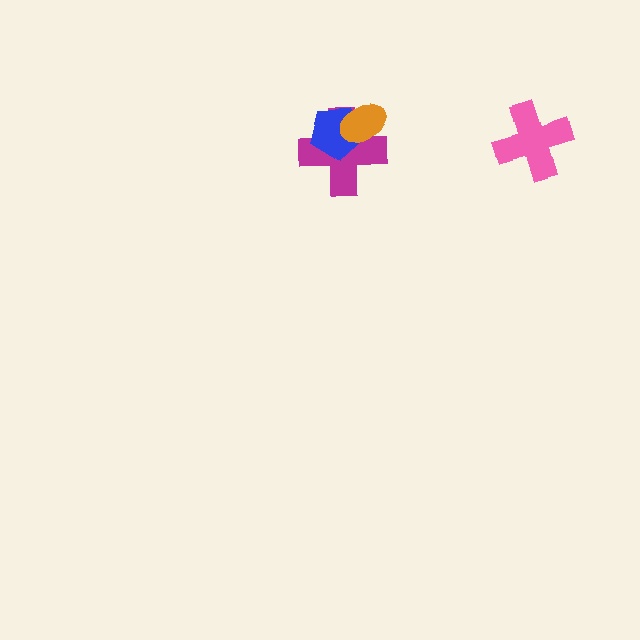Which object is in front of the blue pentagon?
The orange ellipse is in front of the blue pentagon.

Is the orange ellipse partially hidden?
No, no other shape covers it.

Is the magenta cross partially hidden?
Yes, it is partially covered by another shape.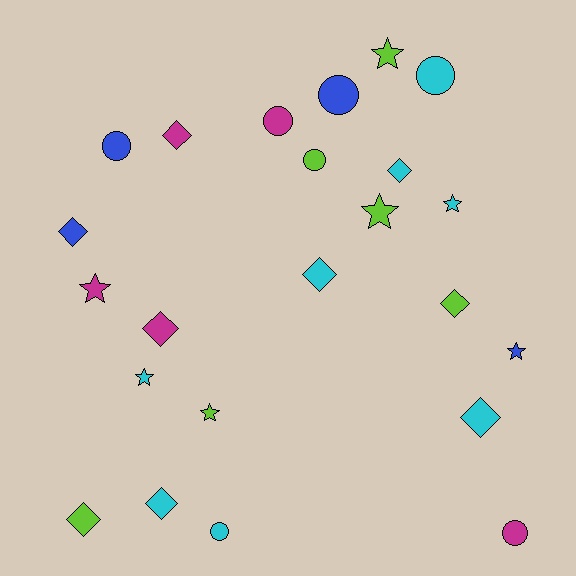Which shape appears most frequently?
Diamond, with 9 objects.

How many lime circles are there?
There is 1 lime circle.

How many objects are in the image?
There are 23 objects.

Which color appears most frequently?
Cyan, with 8 objects.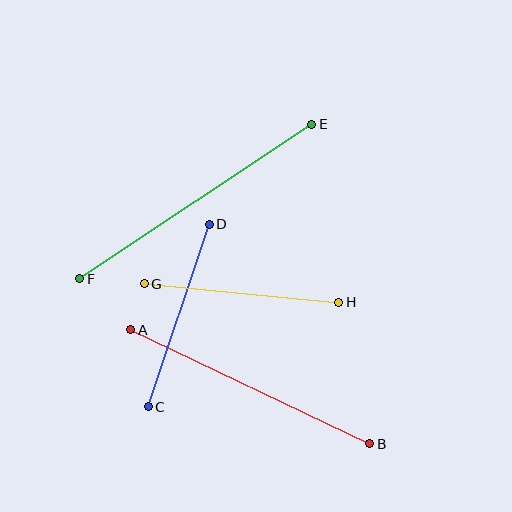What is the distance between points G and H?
The distance is approximately 196 pixels.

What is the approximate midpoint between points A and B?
The midpoint is at approximately (250, 387) pixels.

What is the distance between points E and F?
The distance is approximately 279 pixels.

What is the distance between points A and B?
The distance is approximately 265 pixels.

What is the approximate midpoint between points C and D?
The midpoint is at approximately (179, 315) pixels.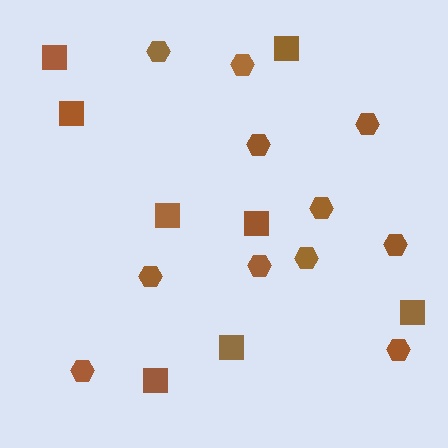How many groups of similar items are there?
There are 2 groups: one group of hexagons (11) and one group of squares (8).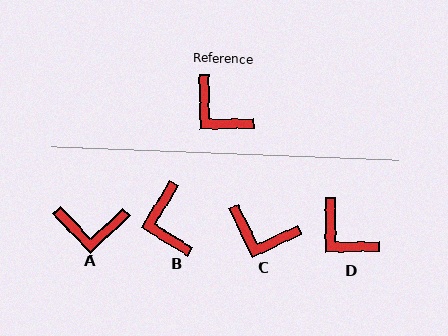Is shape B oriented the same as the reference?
No, it is off by about 32 degrees.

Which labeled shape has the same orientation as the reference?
D.